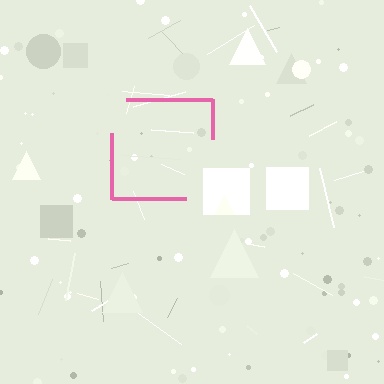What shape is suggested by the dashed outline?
The dashed outline suggests a square.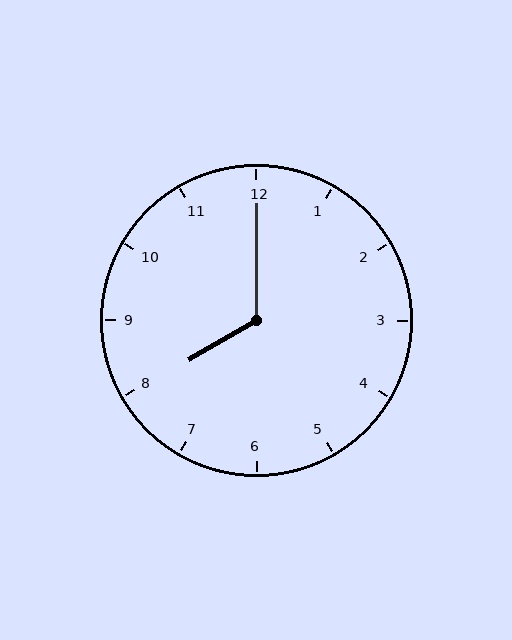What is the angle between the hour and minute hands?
Approximately 120 degrees.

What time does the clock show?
8:00.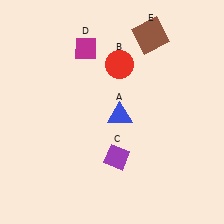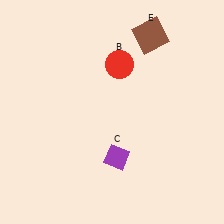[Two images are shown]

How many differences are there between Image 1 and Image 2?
There are 2 differences between the two images.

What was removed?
The blue triangle (A), the magenta diamond (D) were removed in Image 2.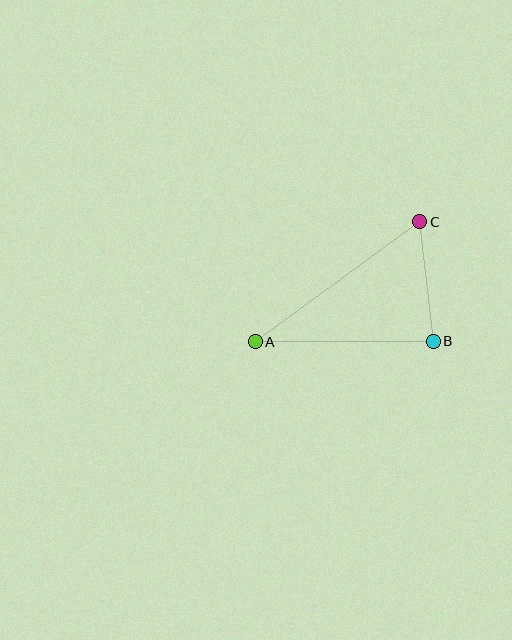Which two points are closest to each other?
Points B and C are closest to each other.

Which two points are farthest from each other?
Points A and C are farthest from each other.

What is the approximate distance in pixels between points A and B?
The distance between A and B is approximately 178 pixels.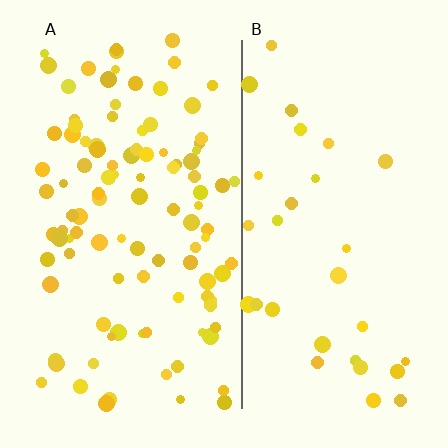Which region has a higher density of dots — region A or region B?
A (the left).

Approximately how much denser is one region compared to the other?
Approximately 3.2× — region A over region B.